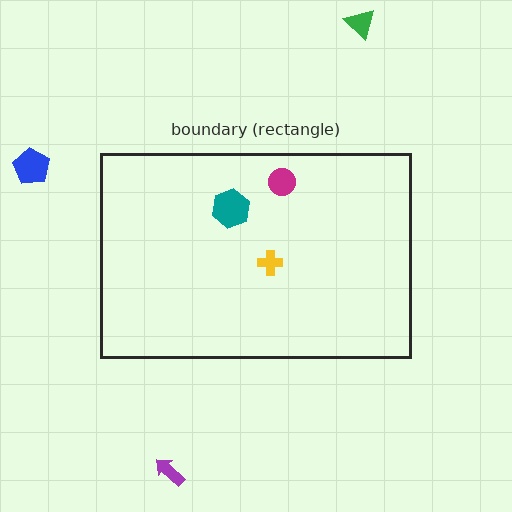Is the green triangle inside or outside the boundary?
Outside.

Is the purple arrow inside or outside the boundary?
Outside.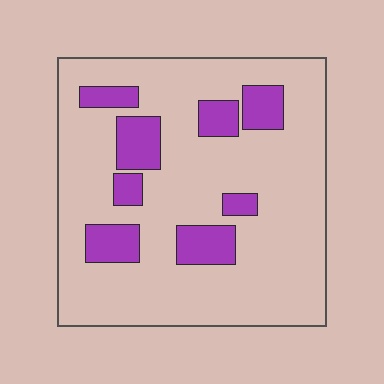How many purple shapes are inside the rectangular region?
8.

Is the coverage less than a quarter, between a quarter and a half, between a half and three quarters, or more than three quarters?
Less than a quarter.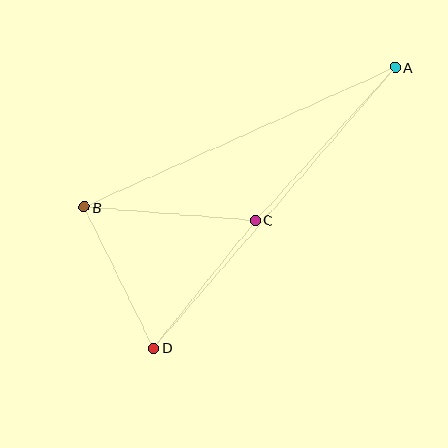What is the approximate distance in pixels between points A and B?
The distance between A and B is approximately 341 pixels.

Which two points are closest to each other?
Points B and D are closest to each other.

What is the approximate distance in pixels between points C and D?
The distance between C and D is approximately 163 pixels.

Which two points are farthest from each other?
Points A and D are farthest from each other.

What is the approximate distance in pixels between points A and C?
The distance between A and C is approximately 208 pixels.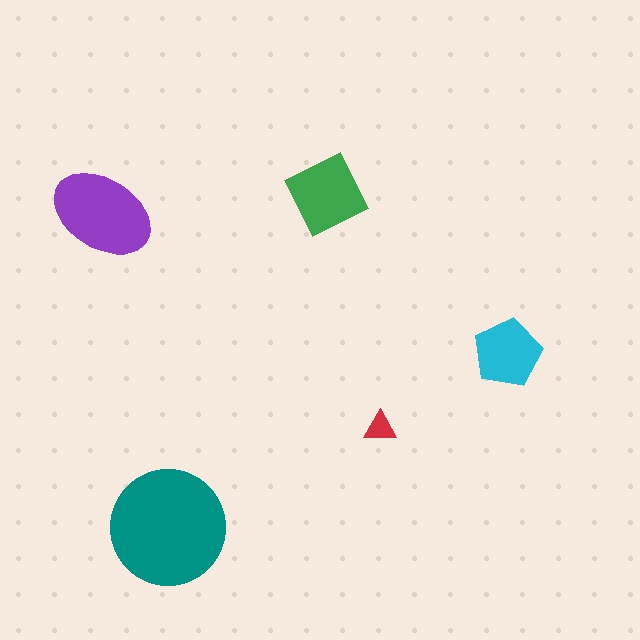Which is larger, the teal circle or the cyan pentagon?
The teal circle.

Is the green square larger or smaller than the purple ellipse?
Smaller.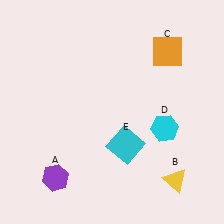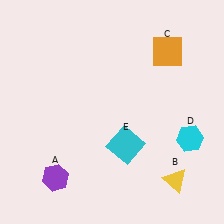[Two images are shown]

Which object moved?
The cyan hexagon (D) moved right.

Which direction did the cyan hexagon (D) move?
The cyan hexagon (D) moved right.